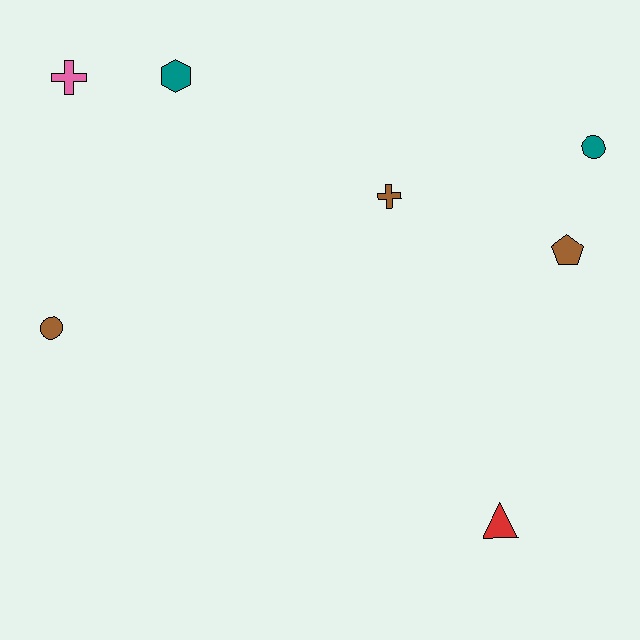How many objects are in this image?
There are 7 objects.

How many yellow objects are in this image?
There are no yellow objects.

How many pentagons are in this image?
There is 1 pentagon.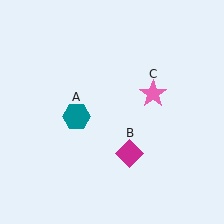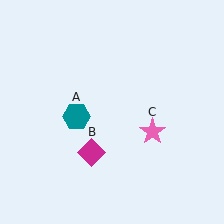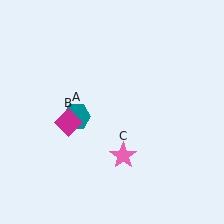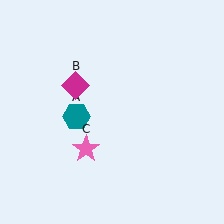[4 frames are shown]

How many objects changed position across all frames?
2 objects changed position: magenta diamond (object B), pink star (object C).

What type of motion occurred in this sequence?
The magenta diamond (object B), pink star (object C) rotated clockwise around the center of the scene.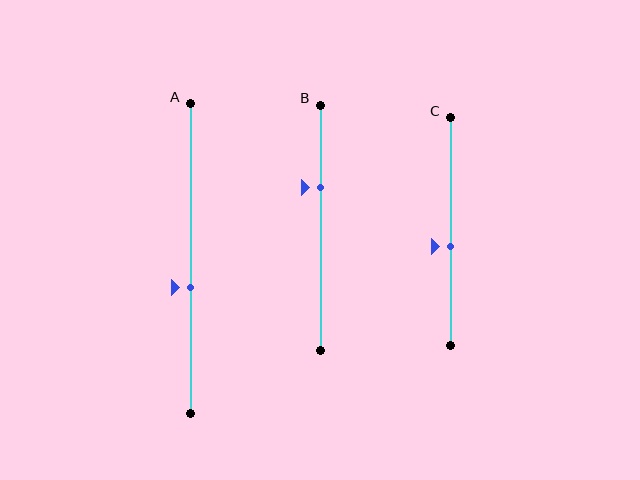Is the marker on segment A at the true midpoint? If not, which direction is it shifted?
No, the marker on segment A is shifted downward by about 9% of the segment length.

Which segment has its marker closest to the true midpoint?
Segment C has its marker closest to the true midpoint.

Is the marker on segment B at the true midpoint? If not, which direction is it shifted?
No, the marker on segment B is shifted upward by about 16% of the segment length.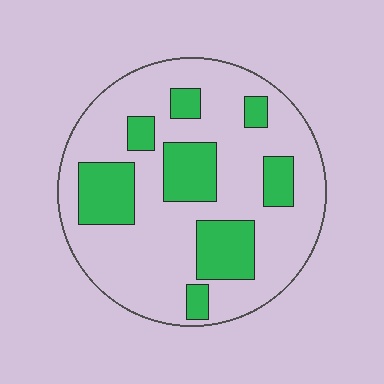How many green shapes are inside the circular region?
8.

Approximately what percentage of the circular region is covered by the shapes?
Approximately 25%.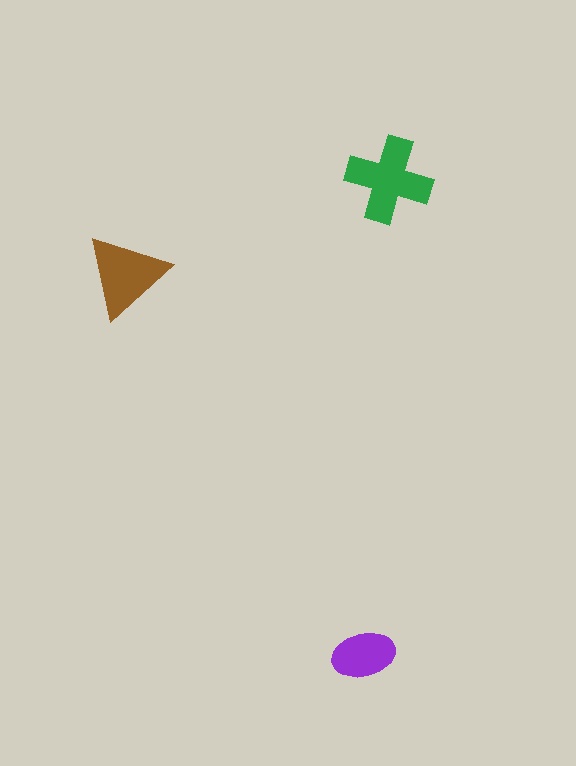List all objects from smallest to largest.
The purple ellipse, the brown triangle, the green cross.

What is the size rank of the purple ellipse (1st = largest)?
3rd.